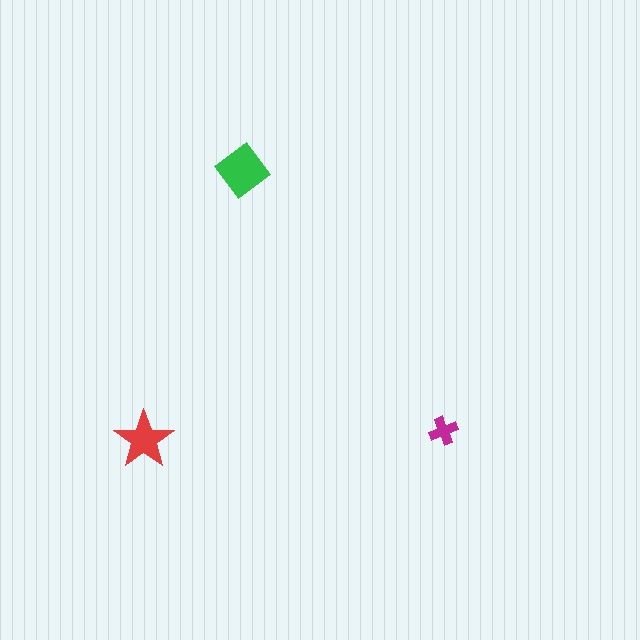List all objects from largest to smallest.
The green diamond, the red star, the magenta cross.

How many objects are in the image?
There are 3 objects in the image.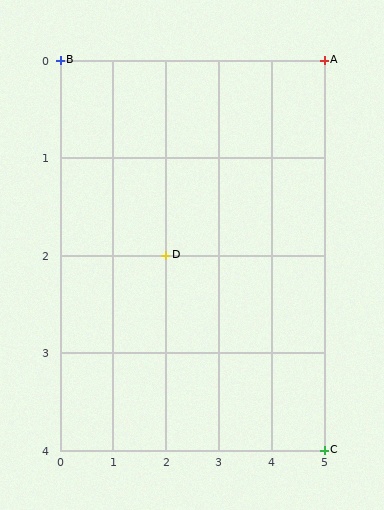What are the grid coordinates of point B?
Point B is at grid coordinates (0, 0).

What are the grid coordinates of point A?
Point A is at grid coordinates (5, 0).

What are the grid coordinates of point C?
Point C is at grid coordinates (5, 4).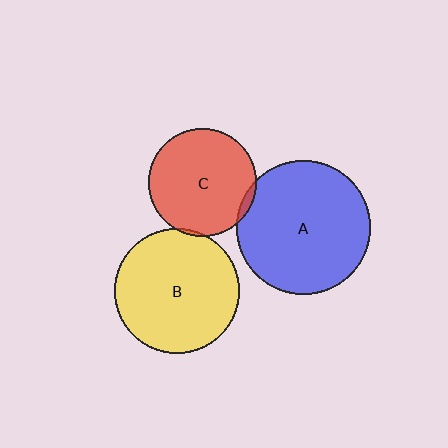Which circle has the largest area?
Circle A (blue).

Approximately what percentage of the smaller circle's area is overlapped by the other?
Approximately 5%.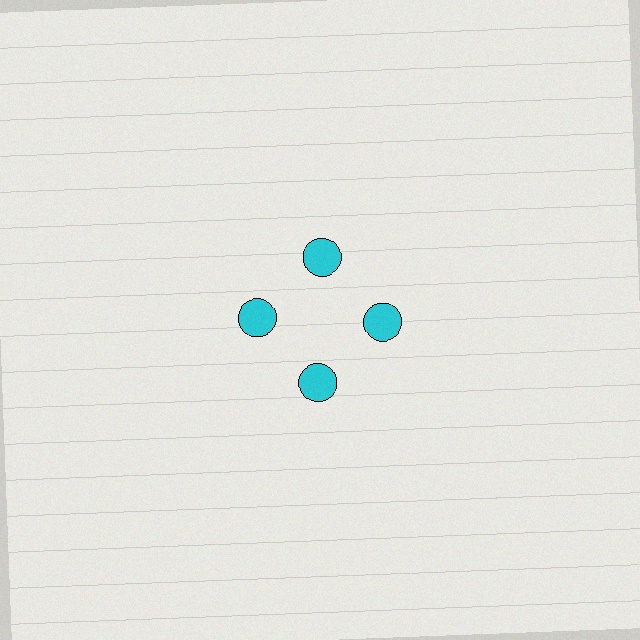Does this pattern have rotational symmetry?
Yes, this pattern has 4-fold rotational symmetry. It looks the same after rotating 90 degrees around the center.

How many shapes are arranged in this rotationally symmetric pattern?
There are 4 shapes, arranged in 4 groups of 1.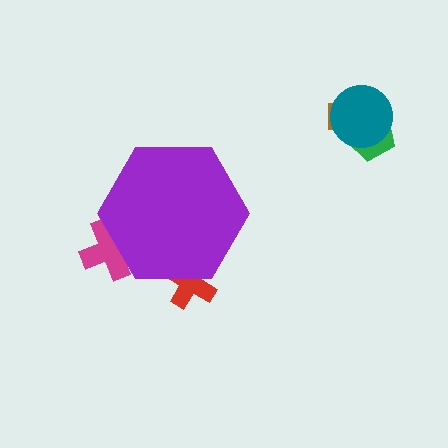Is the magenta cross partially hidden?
Yes, the magenta cross is partially hidden behind the purple hexagon.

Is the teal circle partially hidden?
No, the teal circle is fully visible.